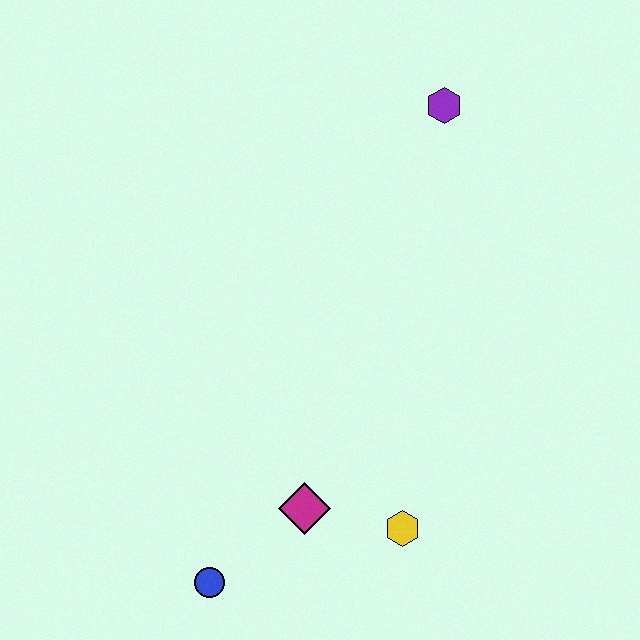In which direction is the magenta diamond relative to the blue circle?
The magenta diamond is to the right of the blue circle.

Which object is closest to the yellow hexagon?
The magenta diamond is closest to the yellow hexagon.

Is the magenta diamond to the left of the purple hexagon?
Yes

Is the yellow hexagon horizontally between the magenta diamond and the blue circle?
No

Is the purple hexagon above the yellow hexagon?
Yes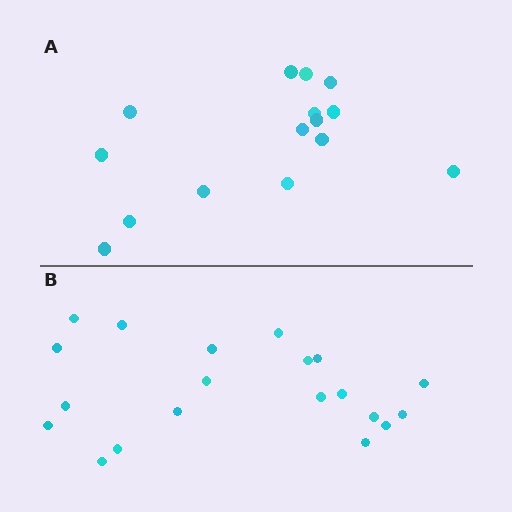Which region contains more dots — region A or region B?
Region B (the bottom region) has more dots.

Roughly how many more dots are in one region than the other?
Region B has about 5 more dots than region A.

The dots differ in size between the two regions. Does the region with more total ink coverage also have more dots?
No. Region A has more total ink coverage because its dots are larger, but region B actually contains more individual dots. Total area can be misleading — the number of items is what matters here.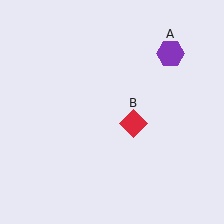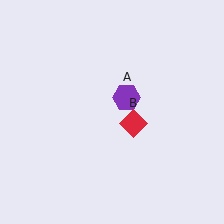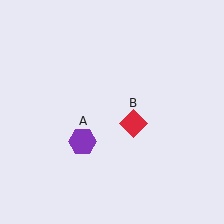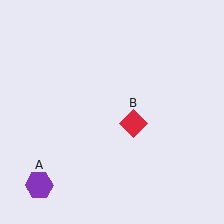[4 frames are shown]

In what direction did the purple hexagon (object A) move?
The purple hexagon (object A) moved down and to the left.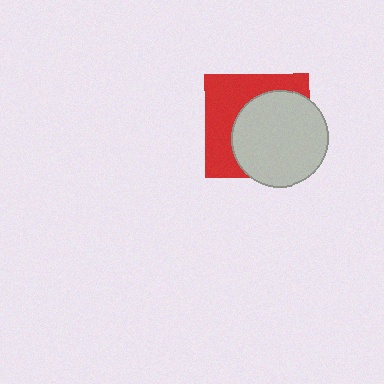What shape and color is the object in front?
The object in front is a light gray circle.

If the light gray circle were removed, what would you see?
You would see the complete red square.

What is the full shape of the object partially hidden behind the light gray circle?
The partially hidden object is a red square.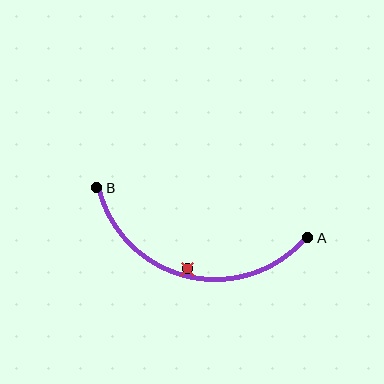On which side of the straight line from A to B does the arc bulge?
The arc bulges below the straight line connecting A and B.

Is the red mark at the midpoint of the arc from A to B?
No — the red mark does not lie on the arc at all. It sits slightly inside the curve.